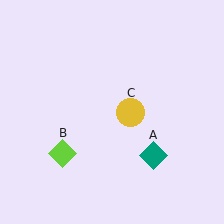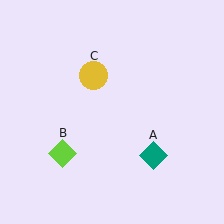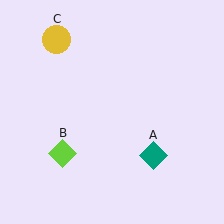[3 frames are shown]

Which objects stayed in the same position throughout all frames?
Teal diamond (object A) and lime diamond (object B) remained stationary.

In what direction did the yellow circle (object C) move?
The yellow circle (object C) moved up and to the left.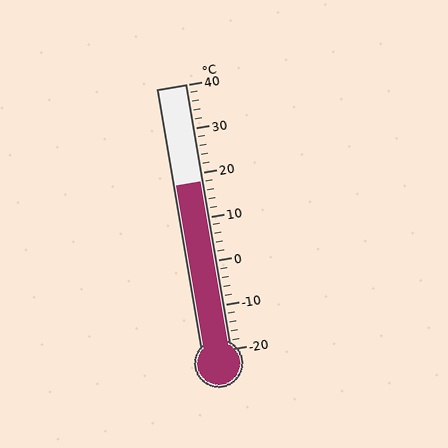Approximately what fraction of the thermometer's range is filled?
The thermometer is filled to approximately 65% of its range.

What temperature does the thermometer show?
The thermometer shows approximately 18°C.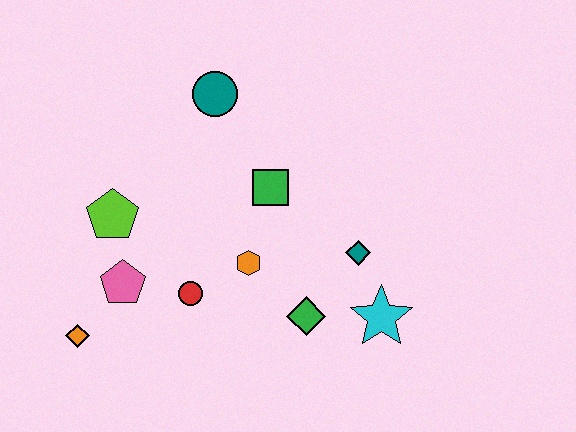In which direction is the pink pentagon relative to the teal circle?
The pink pentagon is below the teal circle.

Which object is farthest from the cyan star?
The orange diamond is farthest from the cyan star.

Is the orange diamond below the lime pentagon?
Yes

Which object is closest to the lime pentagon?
The pink pentagon is closest to the lime pentagon.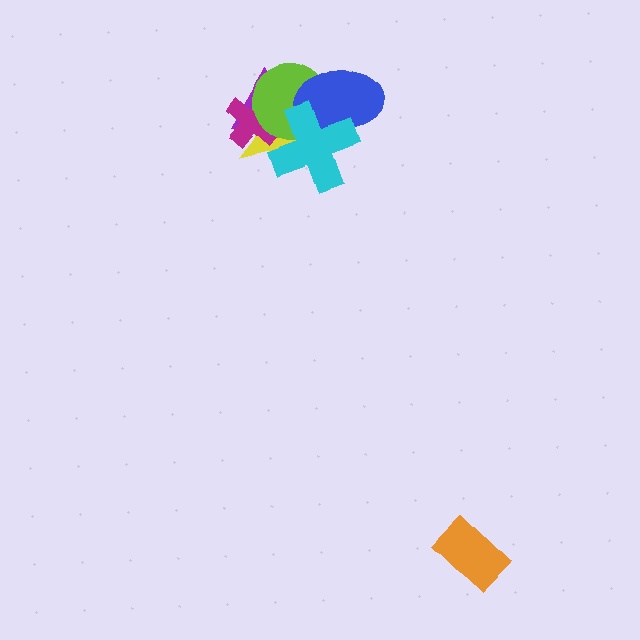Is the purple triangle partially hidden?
Yes, it is partially covered by another shape.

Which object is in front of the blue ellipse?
The cyan cross is in front of the blue ellipse.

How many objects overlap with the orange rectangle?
0 objects overlap with the orange rectangle.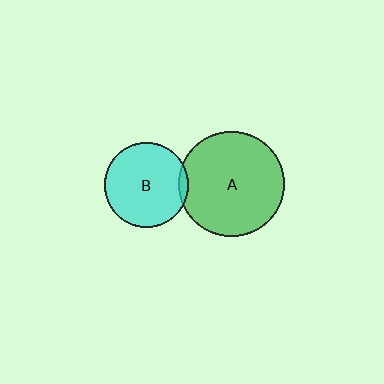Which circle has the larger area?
Circle A (green).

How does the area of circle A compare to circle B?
Approximately 1.6 times.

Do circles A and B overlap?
Yes.